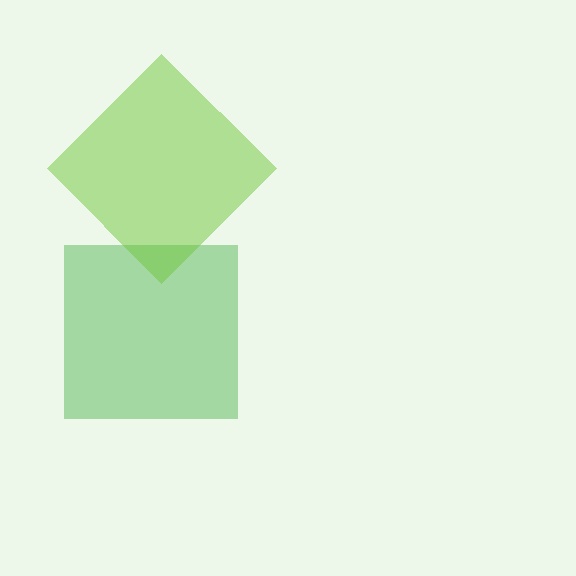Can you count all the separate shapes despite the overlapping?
Yes, there are 2 separate shapes.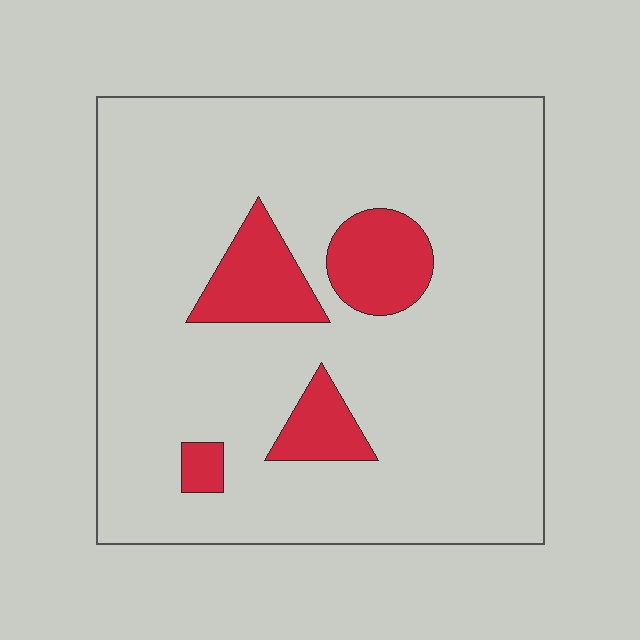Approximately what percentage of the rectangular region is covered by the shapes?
Approximately 15%.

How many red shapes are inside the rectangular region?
4.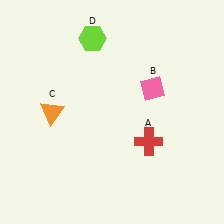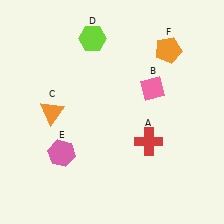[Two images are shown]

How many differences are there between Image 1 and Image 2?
There are 2 differences between the two images.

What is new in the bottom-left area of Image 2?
A pink hexagon (E) was added in the bottom-left area of Image 2.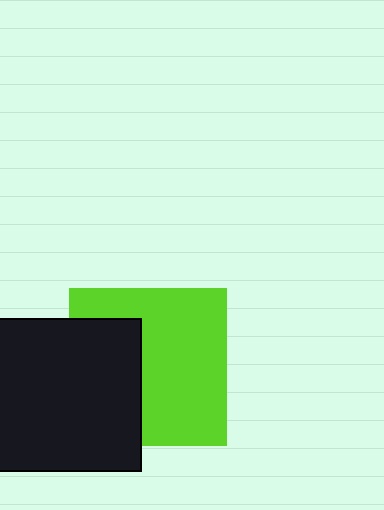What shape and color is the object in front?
The object in front is a black rectangle.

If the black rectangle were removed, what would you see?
You would see the complete lime square.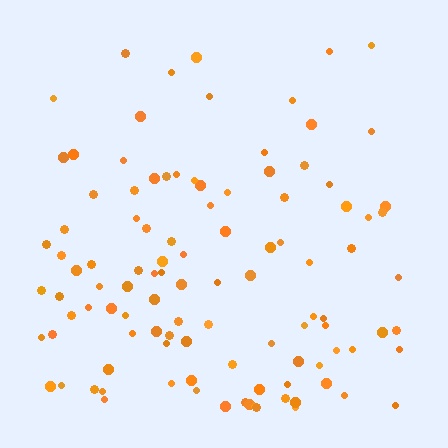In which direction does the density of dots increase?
From top to bottom, with the bottom side densest.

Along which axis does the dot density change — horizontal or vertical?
Vertical.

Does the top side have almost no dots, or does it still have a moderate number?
Still a moderate number, just noticeably fewer than the bottom.